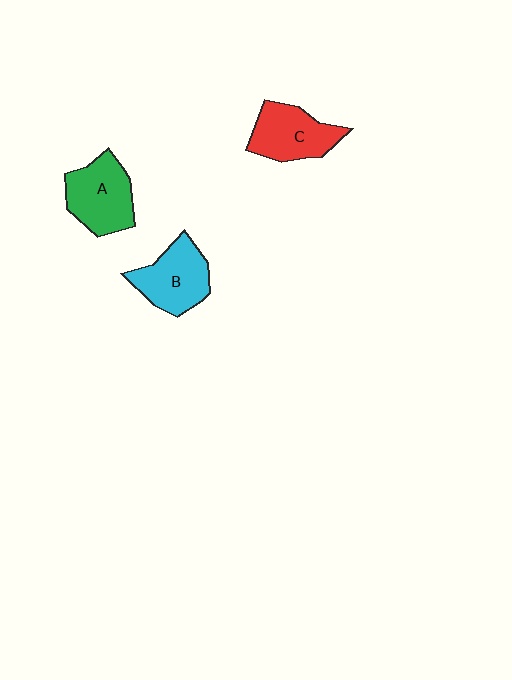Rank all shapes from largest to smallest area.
From largest to smallest: A (green), B (cyan), C (red).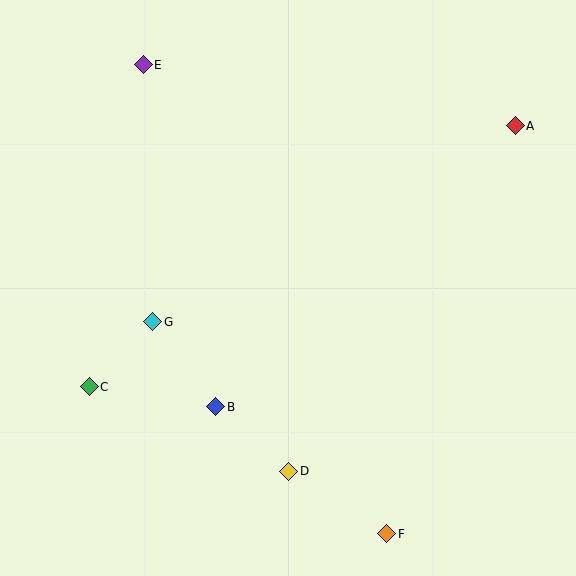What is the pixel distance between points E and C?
The distance between E and C is 327 pixels.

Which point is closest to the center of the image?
Point B at (216, 407) is closest to the center.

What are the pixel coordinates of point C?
Point C is at (89, 387).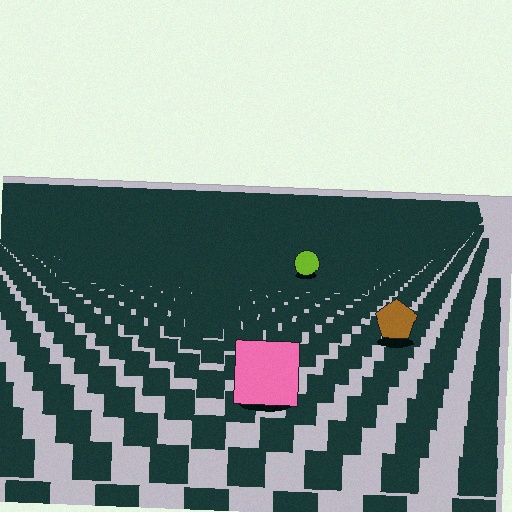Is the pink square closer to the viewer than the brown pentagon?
Yes. The pink square is closer — you can tell from the texture gradient: the ground texture is coarser near it.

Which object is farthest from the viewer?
The lime circle is farthest from the viewer. It appears smaller and the ground texture around it is denser.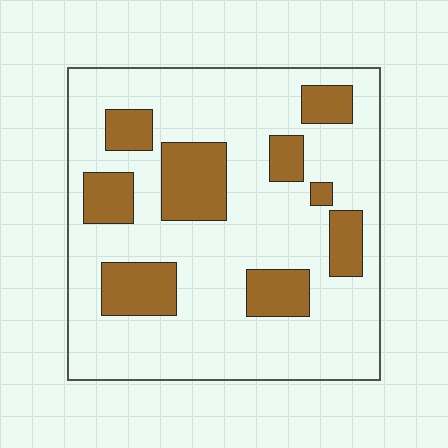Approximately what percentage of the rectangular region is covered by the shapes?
Approximately 25%.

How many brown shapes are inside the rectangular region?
9.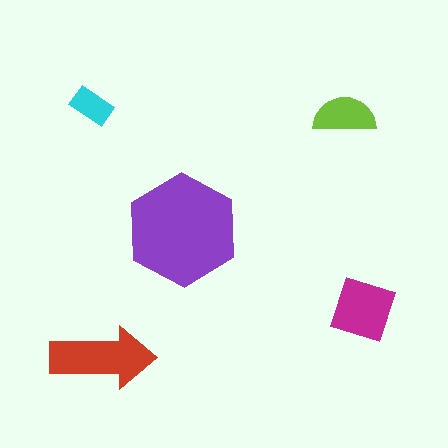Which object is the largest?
The purple hexagon.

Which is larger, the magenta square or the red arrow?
The red arrow.